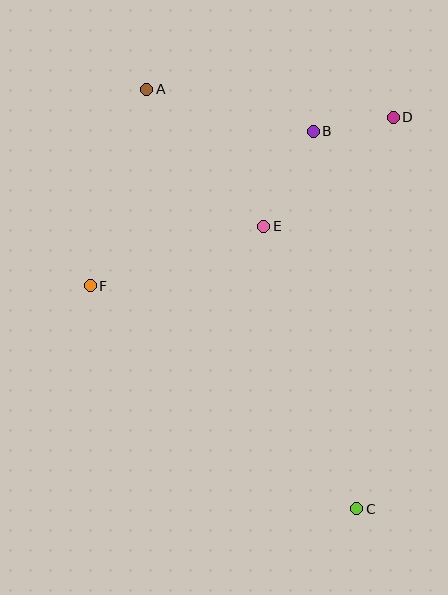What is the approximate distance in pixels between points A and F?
The distance between A and F is approximately 204 pixels.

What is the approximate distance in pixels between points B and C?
The distance between B and C is approximately 380 pixels.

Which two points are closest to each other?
Points B and D are closest to each other.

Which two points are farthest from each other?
Points A and C are farthest from each other.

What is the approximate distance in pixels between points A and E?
The distance between A and E is approximately 180 pixels.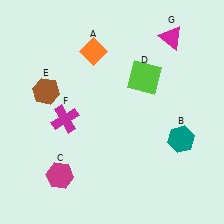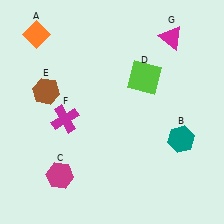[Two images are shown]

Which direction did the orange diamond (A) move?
The orange diamond (A) moved left.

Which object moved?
The orange diamond (A) moved left.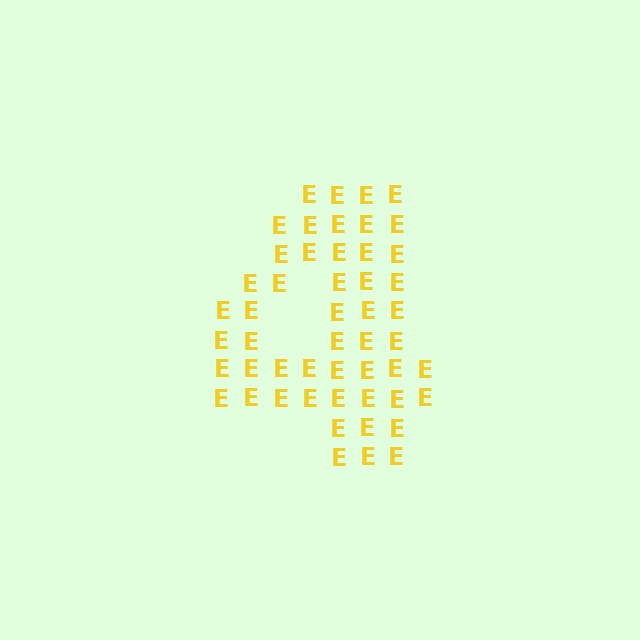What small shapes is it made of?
It is made of small letter E's.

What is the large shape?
The large shape is the digit 4.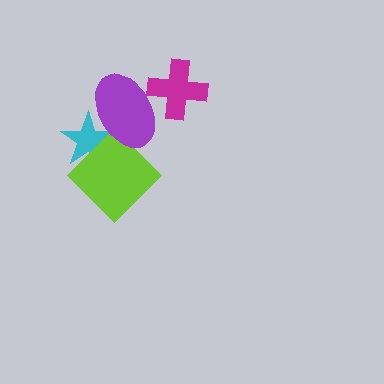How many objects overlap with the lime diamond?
2 objects overlap with the lime diamond.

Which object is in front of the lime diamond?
The purple ellipse is in front of the lime diamond.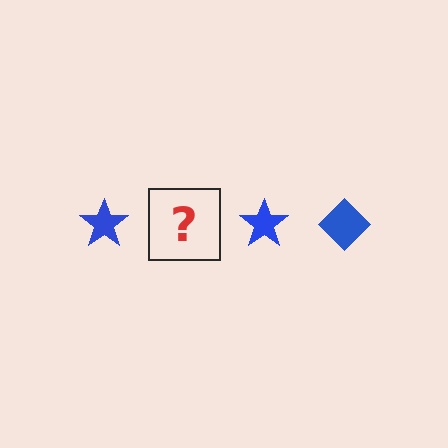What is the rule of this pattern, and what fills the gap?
The rule is that the pattern cycles through star, diamond shapes in blue. The gap should be filled with a blue diamond.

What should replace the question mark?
The question mark should be replaced with a blue diamond.